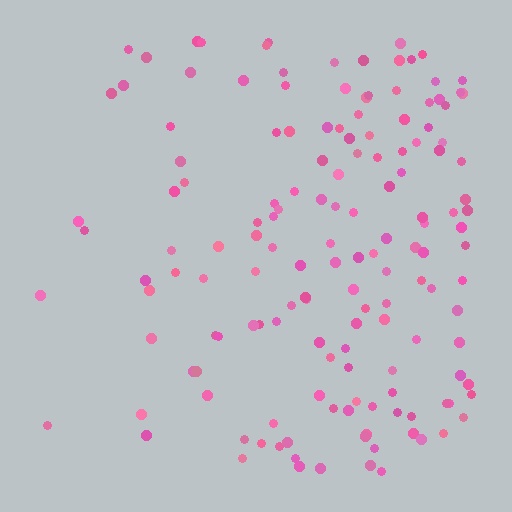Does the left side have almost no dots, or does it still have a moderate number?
Still a moderate number, just noticeably fewer than the right.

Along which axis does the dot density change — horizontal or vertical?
Horizontal.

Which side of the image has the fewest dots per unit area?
The left.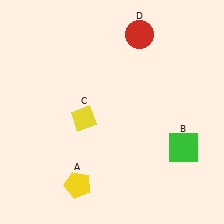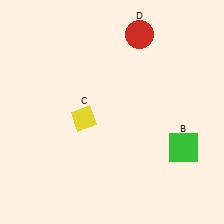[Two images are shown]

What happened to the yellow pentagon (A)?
The yellow pentagon (A) was removed in Image 2. It was in the bottom-left area of Image 1.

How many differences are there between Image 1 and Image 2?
There is 1 difference between the two images.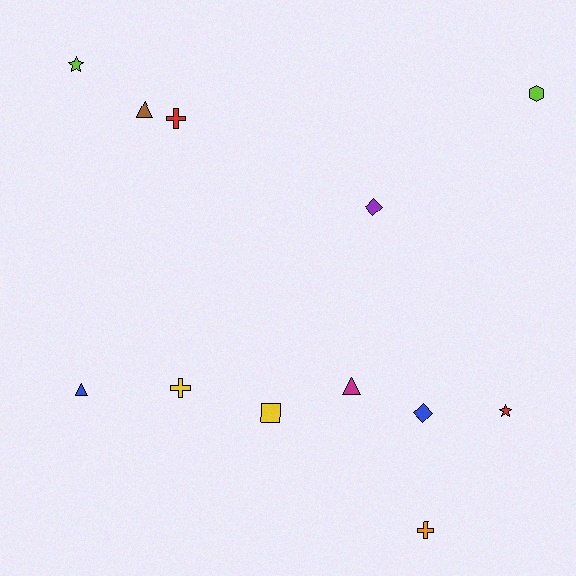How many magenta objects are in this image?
There is 1 magenta object.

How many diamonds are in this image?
There are 2 diamonds.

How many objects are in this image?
There are 12 objects.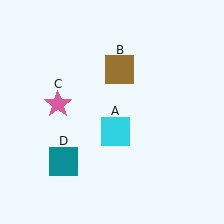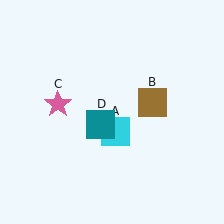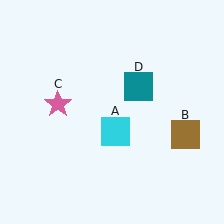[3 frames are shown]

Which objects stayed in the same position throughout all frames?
Cyan square (object A) and pink star (object C) remained stationary.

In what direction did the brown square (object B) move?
The brown square (object B) moved down and to the right.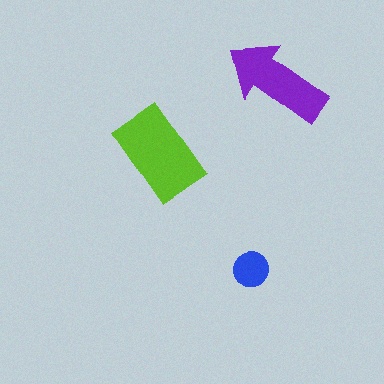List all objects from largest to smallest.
The lime rectangle, the purple arrow, the blue circle.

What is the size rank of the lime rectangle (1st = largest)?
1st.